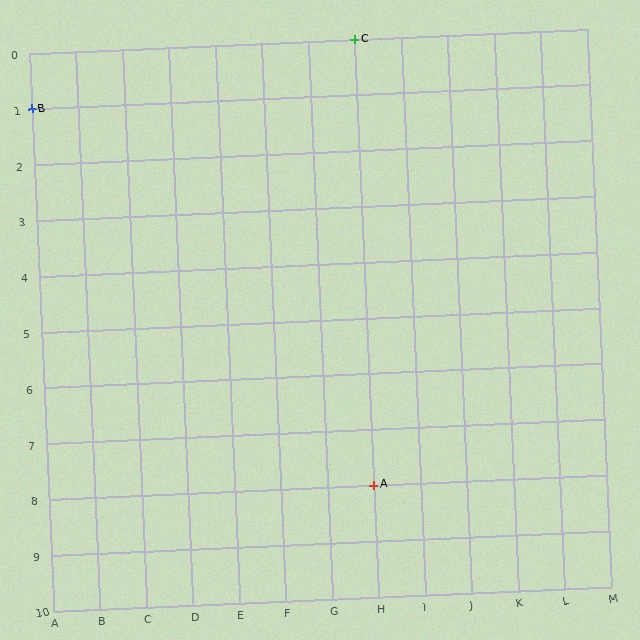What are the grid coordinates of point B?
Point B is at grid coordinates (A, 1).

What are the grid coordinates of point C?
Point C is at grid coordinates (H, 0).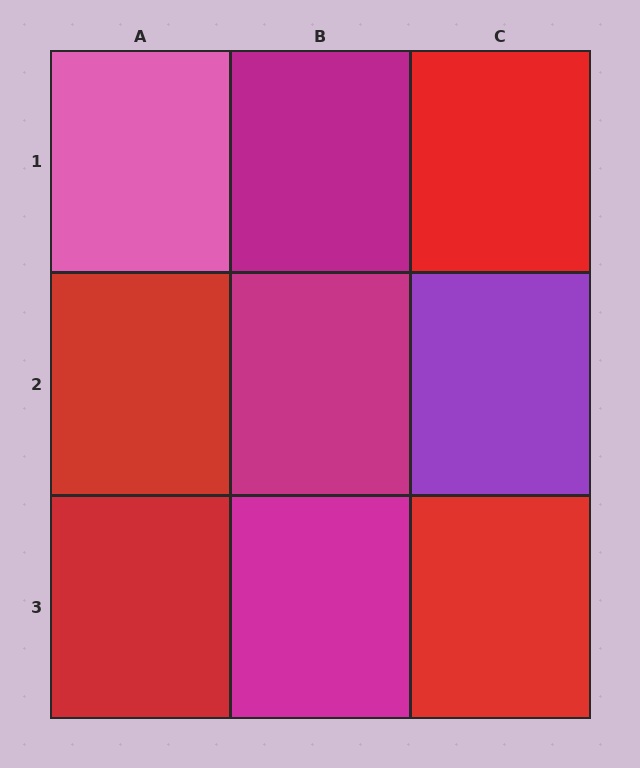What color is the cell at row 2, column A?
Red.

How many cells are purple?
1 cell is purple.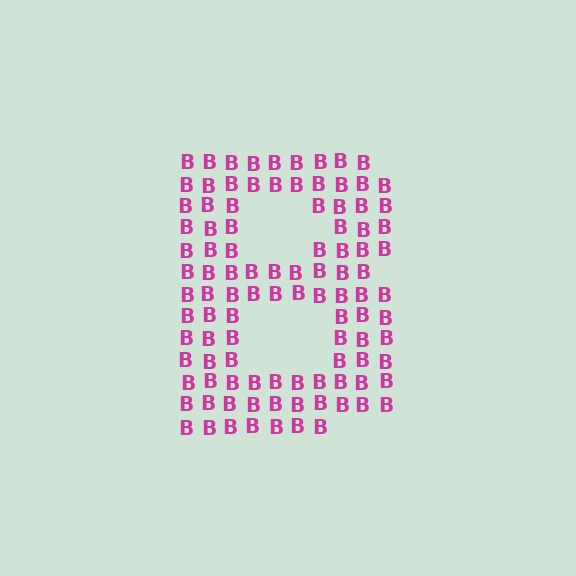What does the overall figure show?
The overall figure shows the letter B.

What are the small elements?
The small elements are letter B's.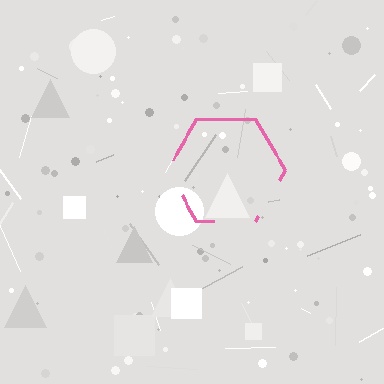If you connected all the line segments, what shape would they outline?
They would outline a hexagon.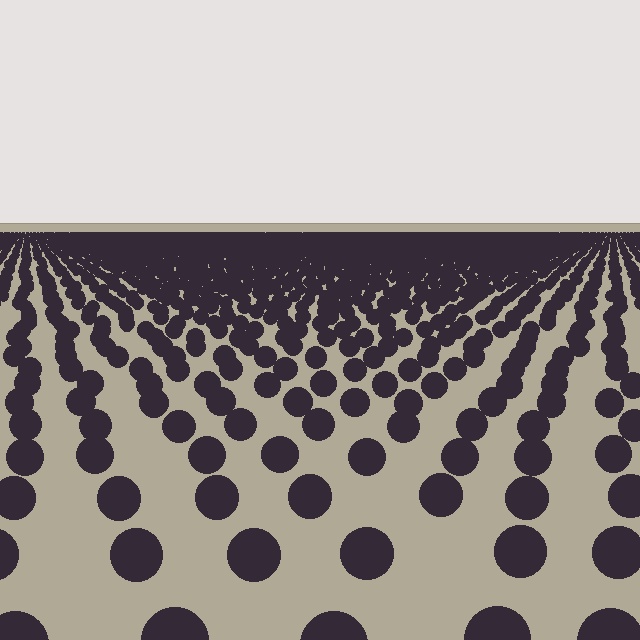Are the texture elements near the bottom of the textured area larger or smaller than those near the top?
Larger. Near the bottom, elements are closer to the viewer and appear at a bigger on-screen size.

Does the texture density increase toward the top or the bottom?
Density increases toward the top.